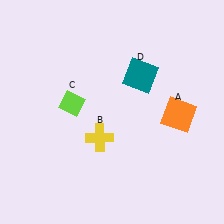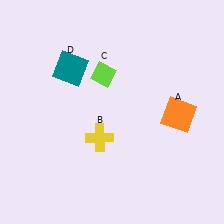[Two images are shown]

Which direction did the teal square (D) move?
The teal square (D) moved left.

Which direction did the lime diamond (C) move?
The lime diamond (C) moved right.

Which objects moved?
The objects that moved are: the lime diamond (C), the teal square (D).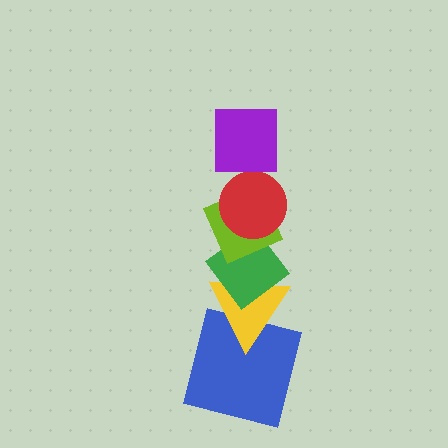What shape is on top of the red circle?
The purple square is on top of the red circle.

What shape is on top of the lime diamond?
The red circle is on top of the lime diamond.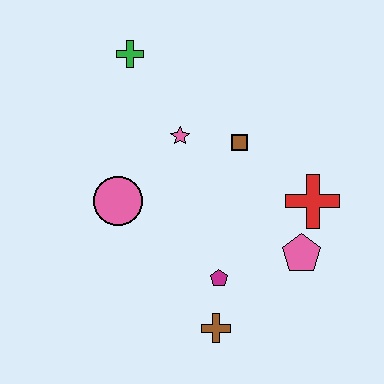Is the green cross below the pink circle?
No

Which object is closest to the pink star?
The brown square is closest to the pink star.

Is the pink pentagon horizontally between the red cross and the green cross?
Yes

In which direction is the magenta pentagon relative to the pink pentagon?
The magenta pentagon is to the left of the pink pentagon.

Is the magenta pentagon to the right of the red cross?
No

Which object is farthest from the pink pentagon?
The green cross is farthest from the pink pentagon.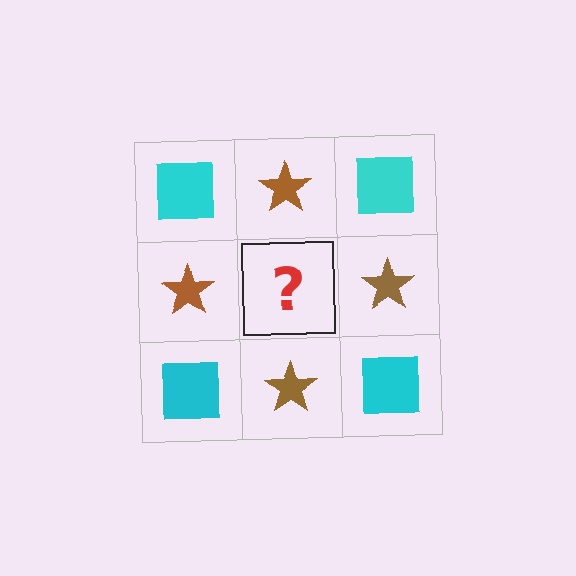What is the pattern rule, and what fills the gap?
The rule is that it alternates cyan square and brown star in a checkerboard pattern. The gap should be filled with a cyan square.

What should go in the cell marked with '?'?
The missing cell should contain a cyan square.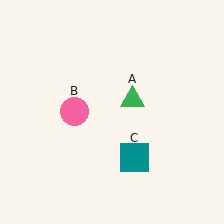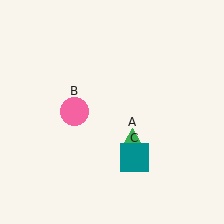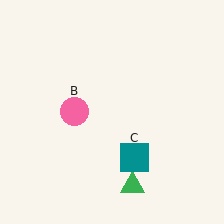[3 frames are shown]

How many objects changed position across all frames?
1 object changed position: green triangle (object A).